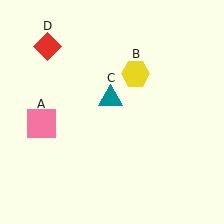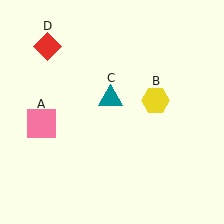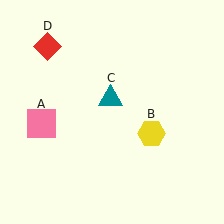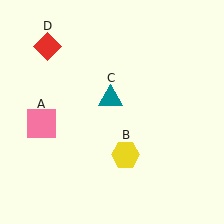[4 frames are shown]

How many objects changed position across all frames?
1 object changed position: yellow hexagon (object B).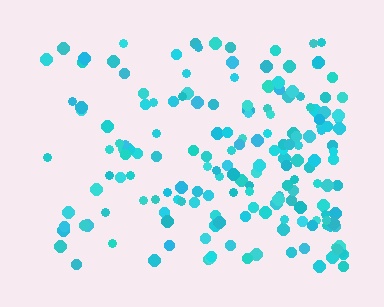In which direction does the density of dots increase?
From left to right, with the right side densest.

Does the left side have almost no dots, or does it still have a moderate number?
Still a moderate number, just noticeably fewer than the right.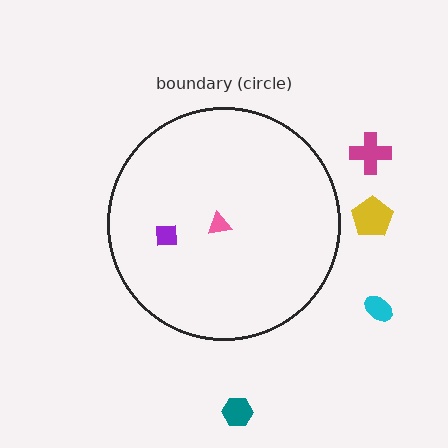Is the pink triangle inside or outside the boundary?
Inside.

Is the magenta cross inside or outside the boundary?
Outside.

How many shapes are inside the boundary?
2 inside, 4 outside.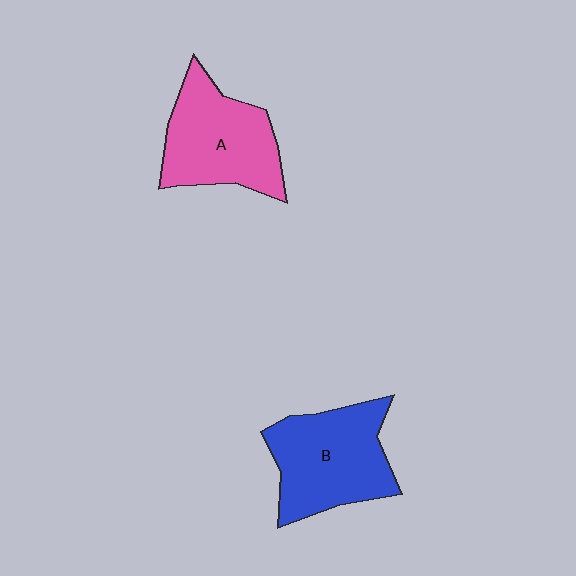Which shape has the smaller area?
Shape A (pink).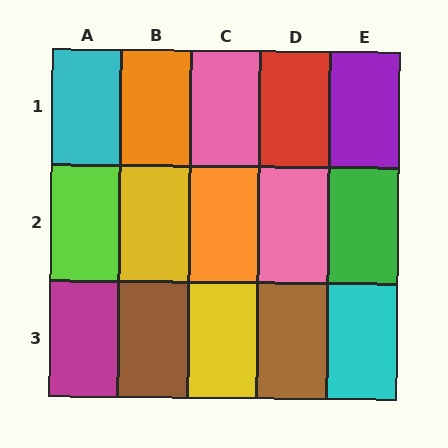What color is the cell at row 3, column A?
Magenta.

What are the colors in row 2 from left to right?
Lime, yellow, orange, pink, green.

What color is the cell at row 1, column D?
Red.